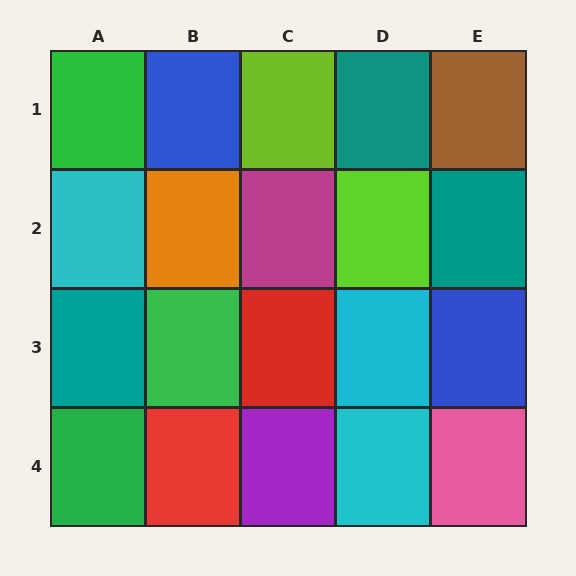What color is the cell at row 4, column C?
Purple.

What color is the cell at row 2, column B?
Orange.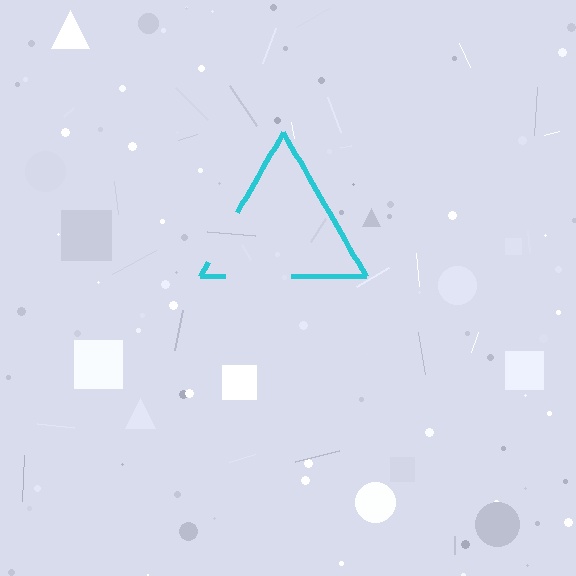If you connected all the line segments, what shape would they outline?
They would outline a triangle.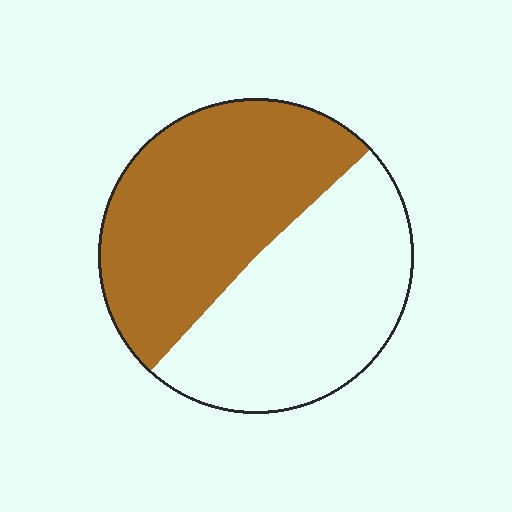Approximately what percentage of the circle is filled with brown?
Approximately 50%.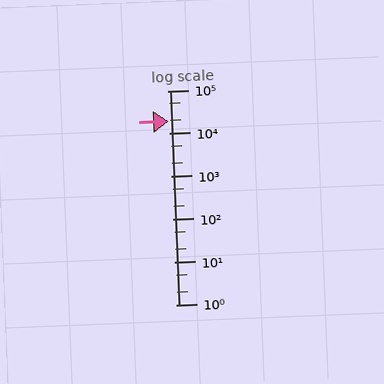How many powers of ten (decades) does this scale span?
The scale spans 5 decades, from 1 to 100000.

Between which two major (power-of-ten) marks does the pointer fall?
The pointer is between 10000 and 100000.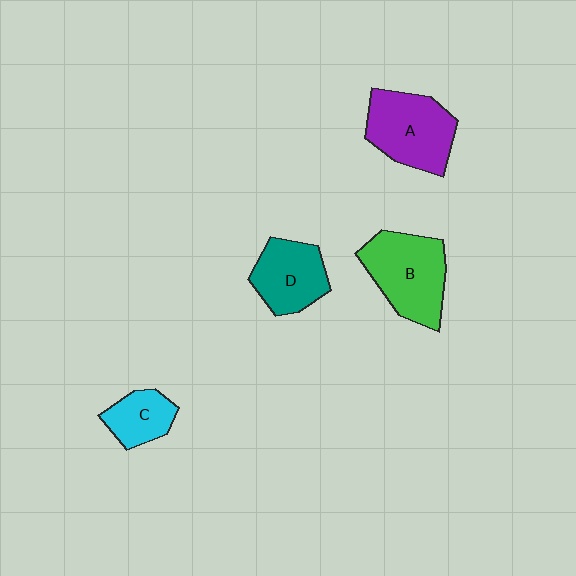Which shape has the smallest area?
Shape C (cyan).